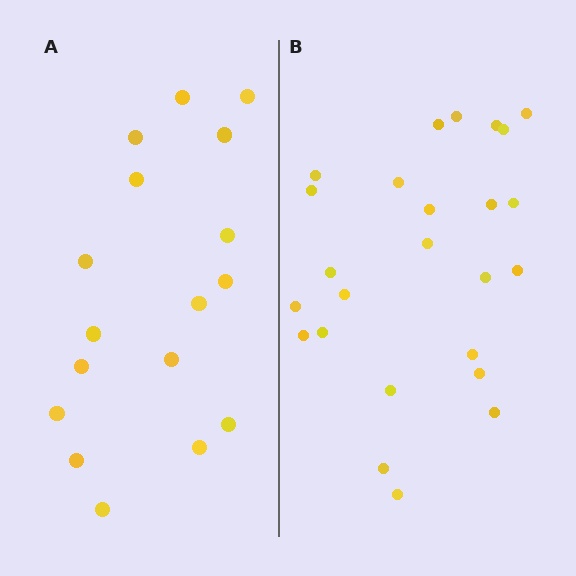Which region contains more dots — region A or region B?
Region B (the right region) has more dots.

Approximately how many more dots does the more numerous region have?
Region B has roughly 8 or so more dots than region A.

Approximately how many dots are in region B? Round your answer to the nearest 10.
About 20 dots. (The exact count is 25, which rounds to 20.)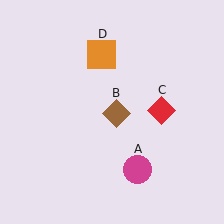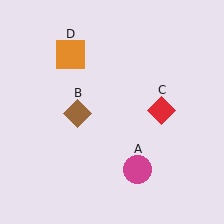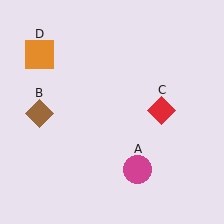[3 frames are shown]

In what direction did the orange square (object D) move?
The orange square (object D) moved left.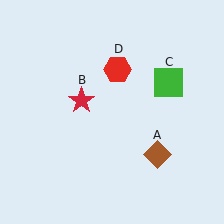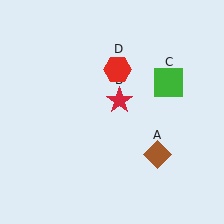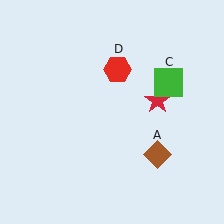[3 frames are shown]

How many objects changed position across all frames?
1 object changed position: red star (object B).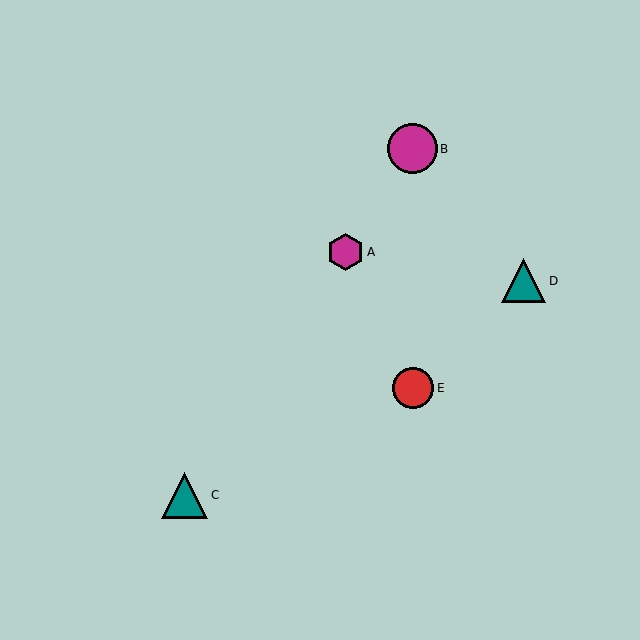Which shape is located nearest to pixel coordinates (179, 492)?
The teal triangle (labeled C) at (185, 495) is nearest to that location.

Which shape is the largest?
The magenta circle (labeled B) is the largest.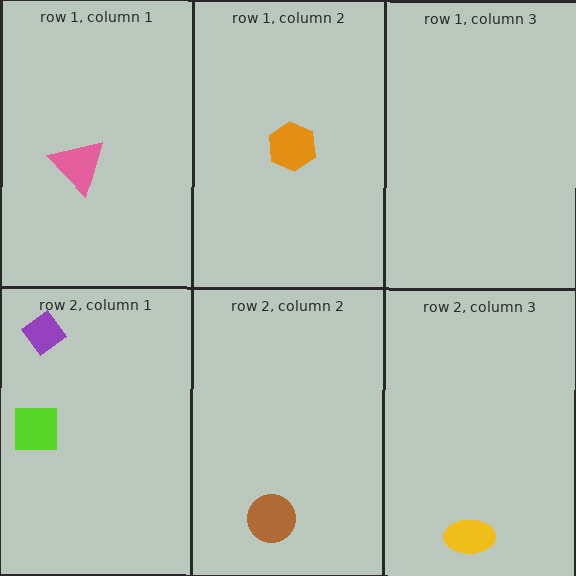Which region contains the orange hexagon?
The row 1, column 2 region.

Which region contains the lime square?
The row 2, column 1 region.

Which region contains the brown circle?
The row 2, column 2 region.